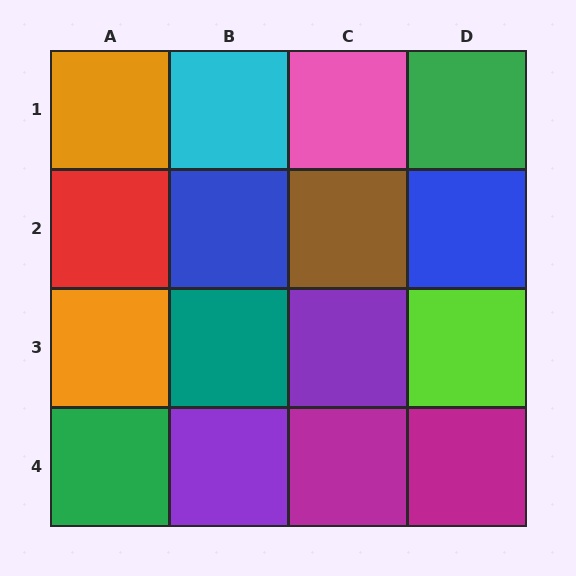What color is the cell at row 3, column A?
Orange.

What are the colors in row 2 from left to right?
Red, blue, brown, blue.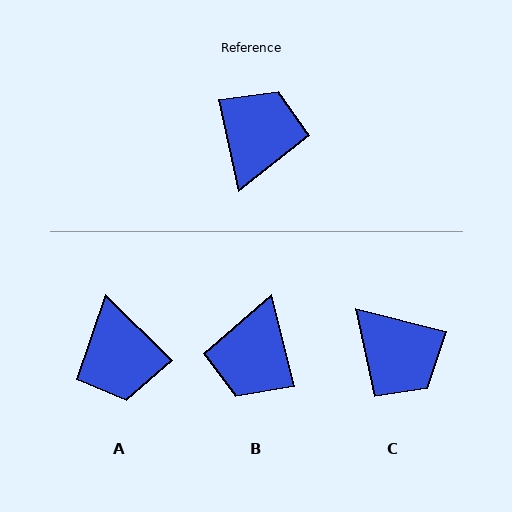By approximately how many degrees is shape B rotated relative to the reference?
Approximately 178 degrees clockwise.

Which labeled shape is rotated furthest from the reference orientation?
B, about 178 degrees away.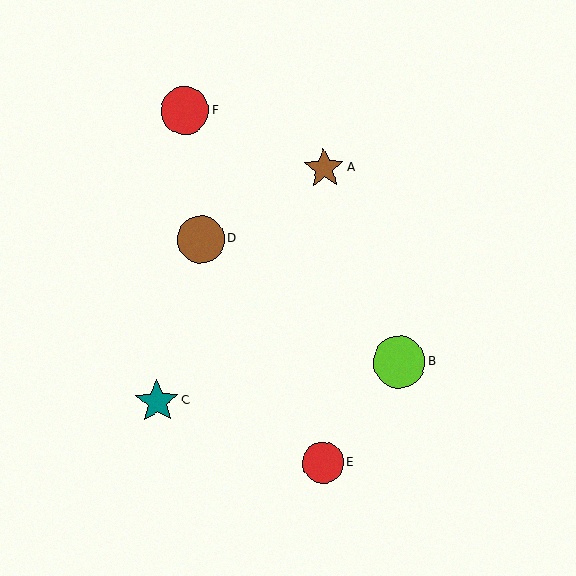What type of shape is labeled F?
Shape F is a red circle.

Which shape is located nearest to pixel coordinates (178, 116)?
The red circle (labeled F) at (185, 111) is nearest to that location.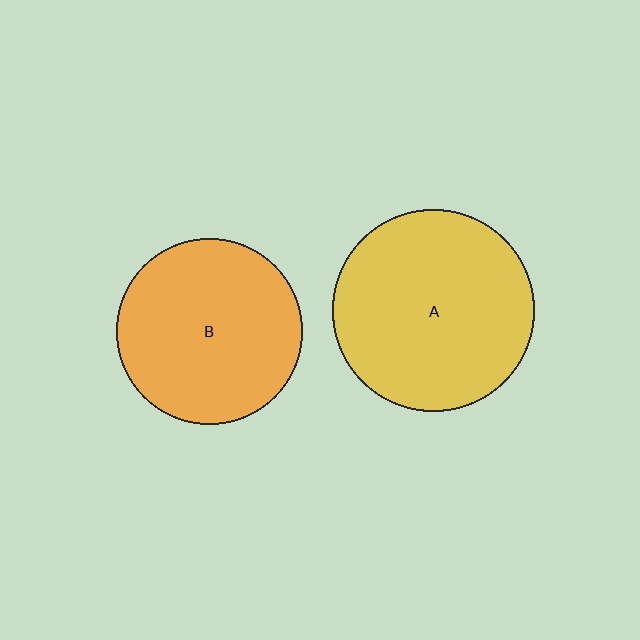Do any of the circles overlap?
No, none of the circles overlap.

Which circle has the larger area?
Circle A (yellow).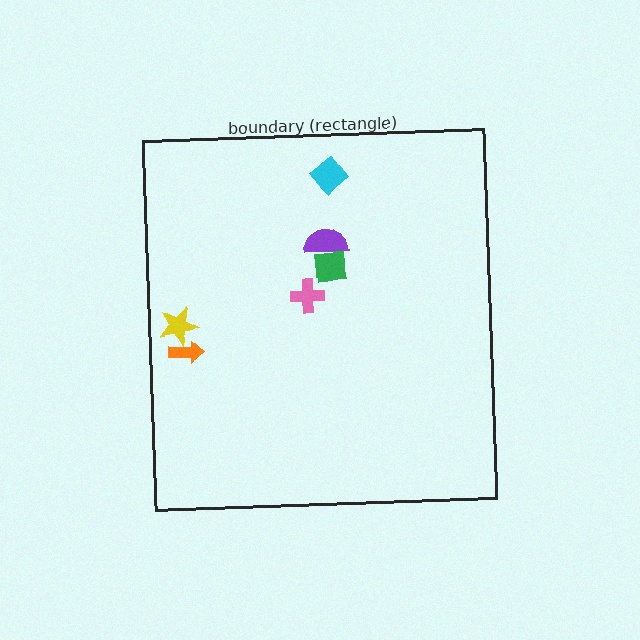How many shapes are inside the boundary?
6 inside, 0 outside.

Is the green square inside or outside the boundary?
Inside.